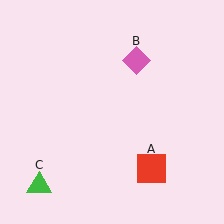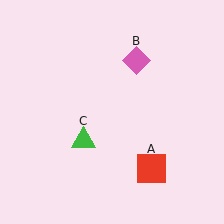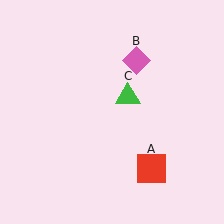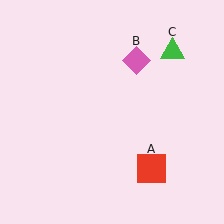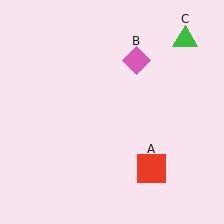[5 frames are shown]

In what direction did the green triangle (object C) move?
The green triangle (object C) moved up and to the right.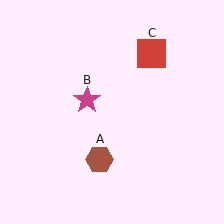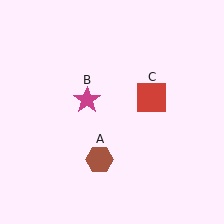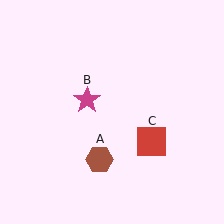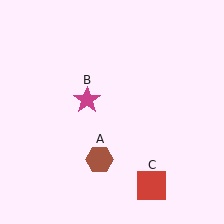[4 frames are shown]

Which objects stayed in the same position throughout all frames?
Brown hexagon (object A) and magenta star (object B) remained stationary.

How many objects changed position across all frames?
1 object changed position: red square (object C).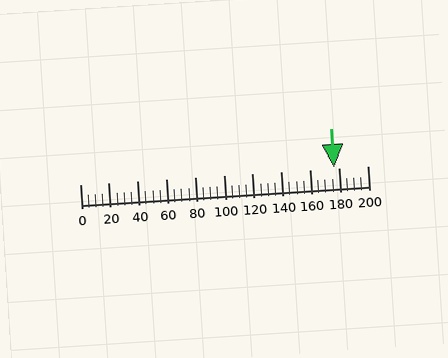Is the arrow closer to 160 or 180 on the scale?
The arrow is closer to 180.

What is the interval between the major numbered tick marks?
The major tick marks are spaced 20 units apart.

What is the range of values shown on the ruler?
The ruler shows values from 0 to 200.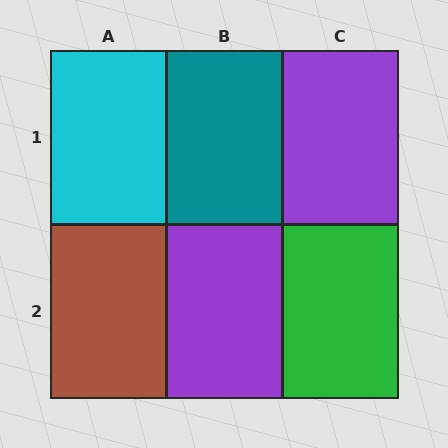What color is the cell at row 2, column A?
Brown.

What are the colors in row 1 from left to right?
Cyan, teal, purple.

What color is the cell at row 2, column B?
Purple.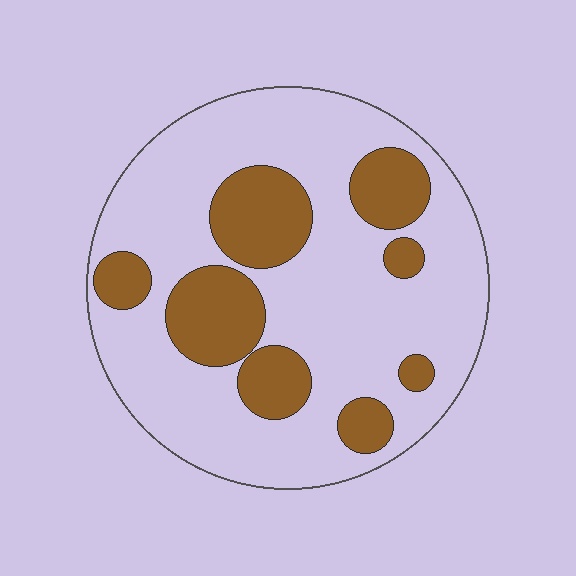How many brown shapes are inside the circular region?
8.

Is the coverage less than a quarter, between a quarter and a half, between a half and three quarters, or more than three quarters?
Between a quarter and a half.